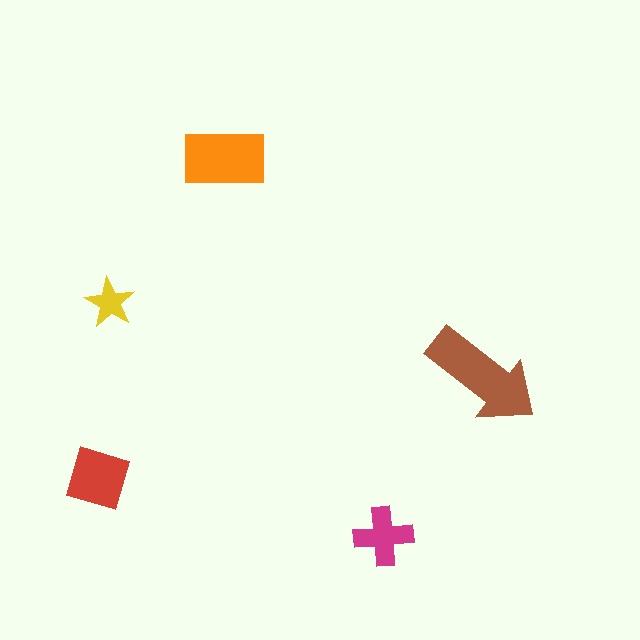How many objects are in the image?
There are 5 objects in the image.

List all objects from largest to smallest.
The brown arrow, the orange rectangle, the red square, the magenta cross, the yellow star.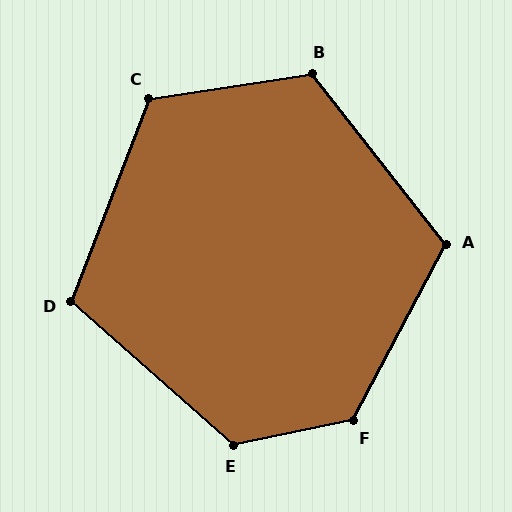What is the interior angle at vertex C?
Approximately 119 degrees (obtuse).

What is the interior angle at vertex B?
Approximately 120 degrees (obtuse).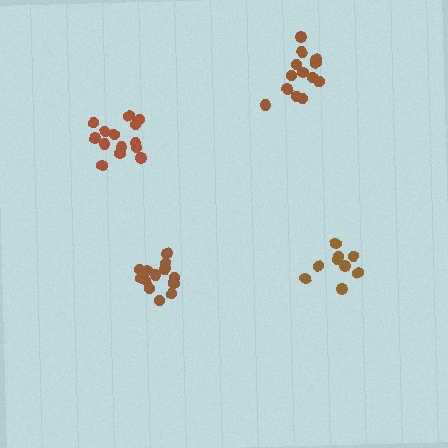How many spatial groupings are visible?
There are 4 spatial groupings.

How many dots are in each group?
Group 1: 15 dots, Group 2: 14 dots, Group 3: 9 dots, Group 4: 13 dots (51 total).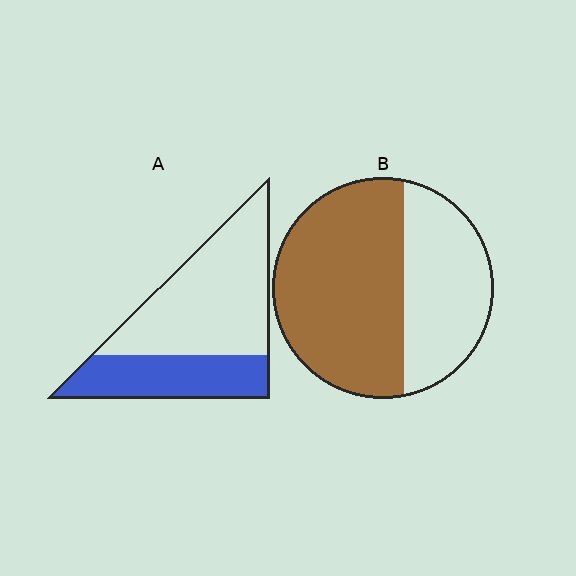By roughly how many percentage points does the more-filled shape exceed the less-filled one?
By roughly 25 percentage points (B over A).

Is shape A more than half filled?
No.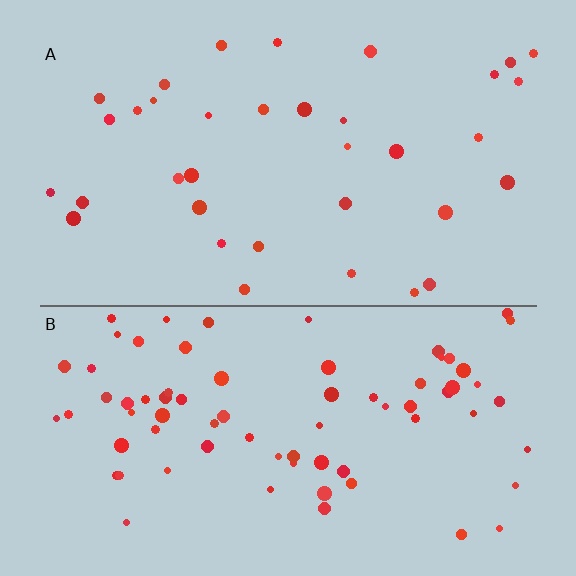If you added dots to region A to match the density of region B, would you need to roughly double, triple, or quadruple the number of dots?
Approximately double.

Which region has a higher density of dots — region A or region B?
B (the bottom).